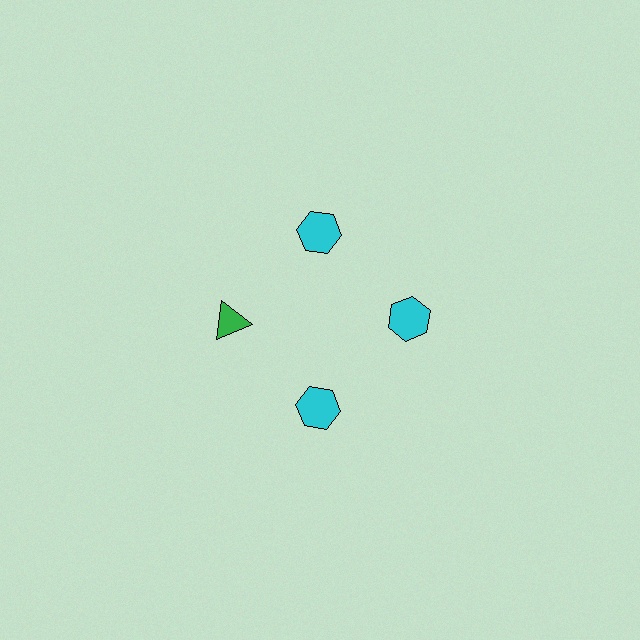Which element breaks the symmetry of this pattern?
The green triangle at roughly the 9 o'clock position breaks the symmetry. All other shapes are cyan hexagons.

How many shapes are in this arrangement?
There are 4 shapes arranged in a ring pattern.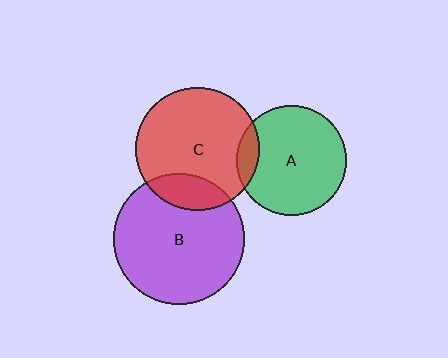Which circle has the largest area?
Circle B (purple).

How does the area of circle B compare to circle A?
Approximately 1.4 times.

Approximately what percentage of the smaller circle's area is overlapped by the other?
Approximately 10%.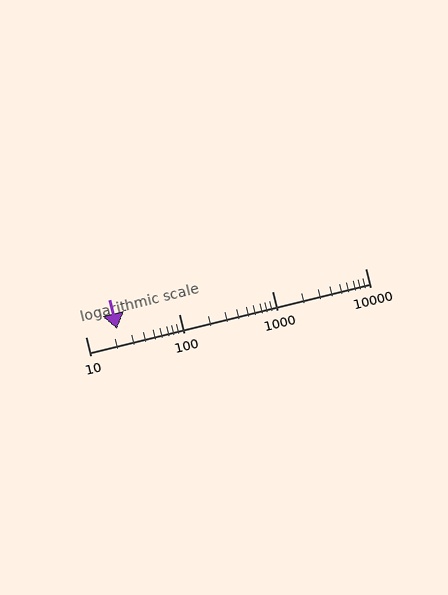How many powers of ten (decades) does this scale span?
The scale spans 3 decades, from 10 to 10000.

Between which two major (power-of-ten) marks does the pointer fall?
The pointer is between 10 and 100.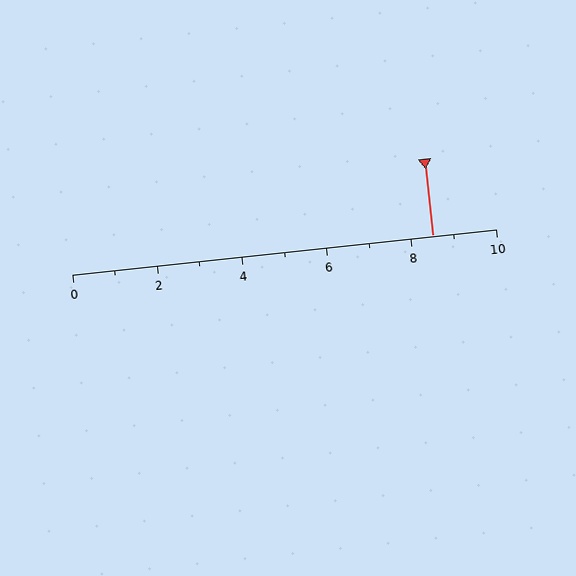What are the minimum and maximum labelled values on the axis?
The axis runs from 0 to 10.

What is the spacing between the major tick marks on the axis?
The major ticks are spaced 2 apart.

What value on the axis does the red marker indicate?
The marker indicates approximately 8.5.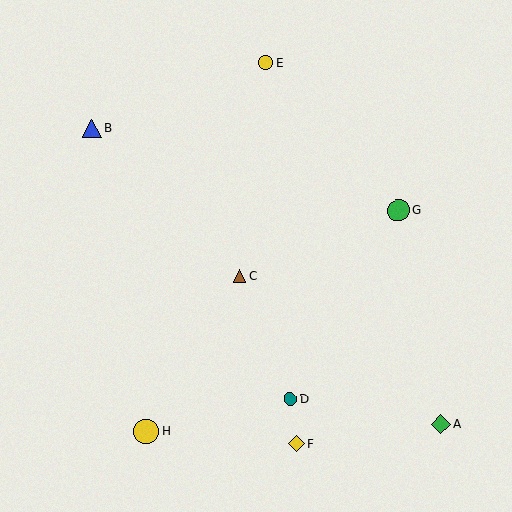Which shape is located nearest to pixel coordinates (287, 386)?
The teal circle (labeled D) at (290, 399) is nearest to that location.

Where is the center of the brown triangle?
The center of the brown triangle is at (240, 276).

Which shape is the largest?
The yellow circle (labeled H) is the largest.